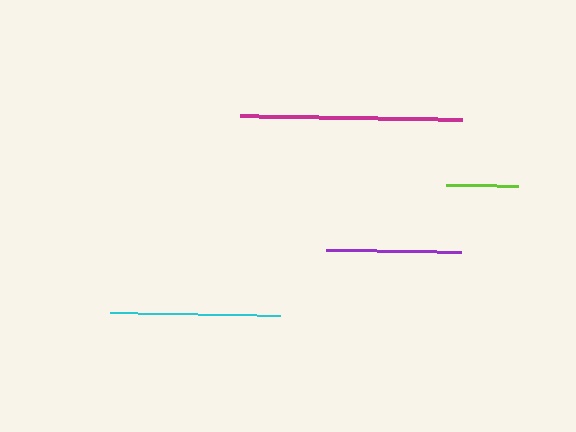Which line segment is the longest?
The magenta line is the longest at approximately 222 pixels.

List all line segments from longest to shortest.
From longest to shortest: magenta, cyan, purple, lime.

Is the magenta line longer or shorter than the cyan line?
The magenta line is longer than the cyan line.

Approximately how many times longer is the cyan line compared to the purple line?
The cyan line is approximately 1.3 times the length of the purple line.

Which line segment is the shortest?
The lime line is the shortest at approximately 72 pixels.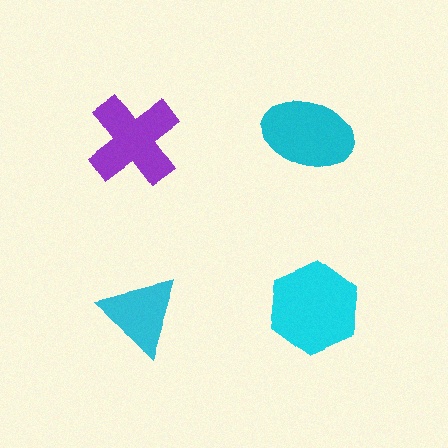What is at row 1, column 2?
A cyan ellipse.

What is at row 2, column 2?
A cyan hexagon.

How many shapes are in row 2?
2 shapes.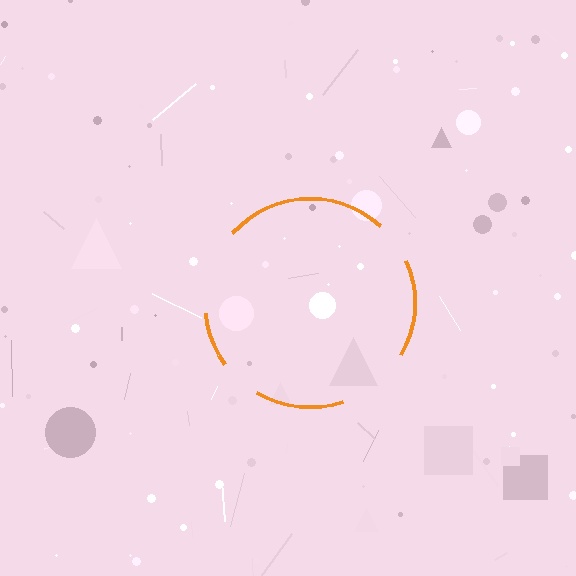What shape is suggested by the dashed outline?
The dashed outline suggests a circle.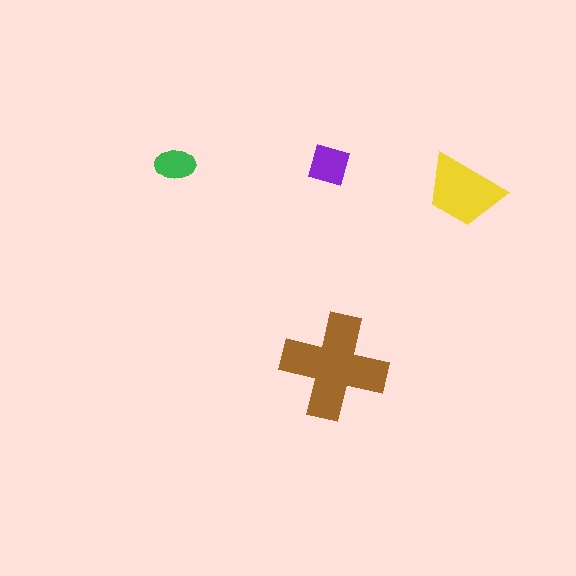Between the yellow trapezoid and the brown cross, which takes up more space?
The brown cross.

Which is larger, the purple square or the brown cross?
The brown cross.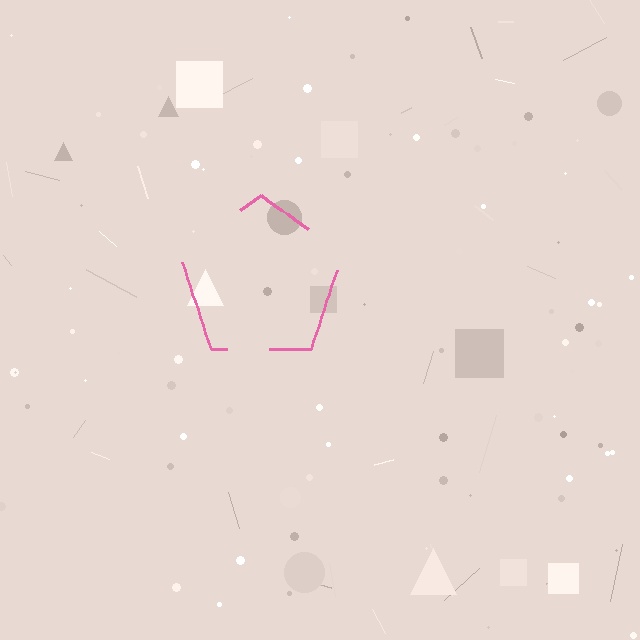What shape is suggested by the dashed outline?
The dashed outline suggests a pentagon.